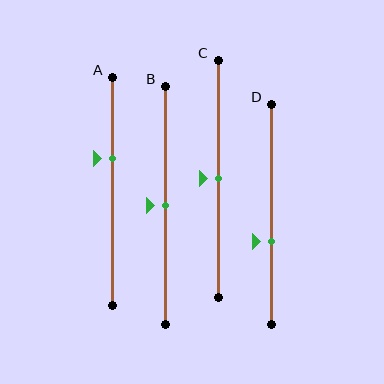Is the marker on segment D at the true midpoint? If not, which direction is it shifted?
No, the marker on segment D is shifted downward by about 13% of the segment length.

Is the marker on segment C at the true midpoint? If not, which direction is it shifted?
Yes, the marker on segment C is at the true midpoint.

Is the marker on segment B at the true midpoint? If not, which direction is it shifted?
Yes, the marker on segment B is at the true midpoint.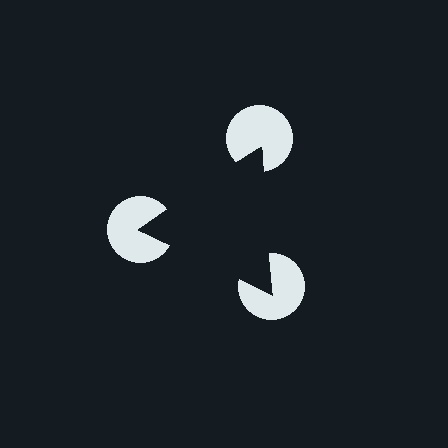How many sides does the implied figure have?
3 sides.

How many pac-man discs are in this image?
There are 3 — one at each vertex of the illusory triangle.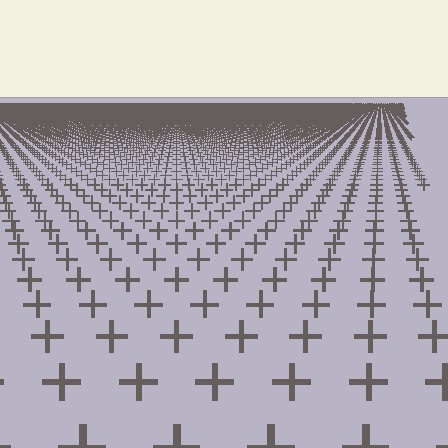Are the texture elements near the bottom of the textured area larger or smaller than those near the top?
Larger. Near the bottom, elements are closer to the viewer and appear at a bigger on-screen size.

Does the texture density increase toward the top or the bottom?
Density increases toward the top.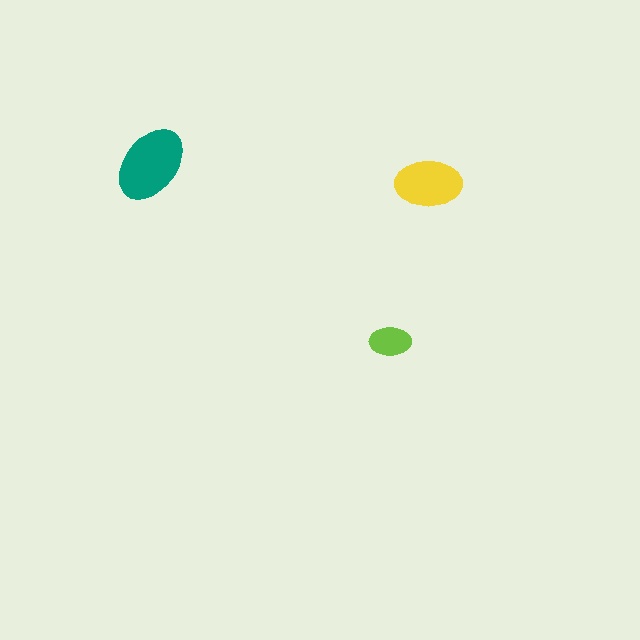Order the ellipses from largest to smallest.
the teal one, the yellow one, the lime one.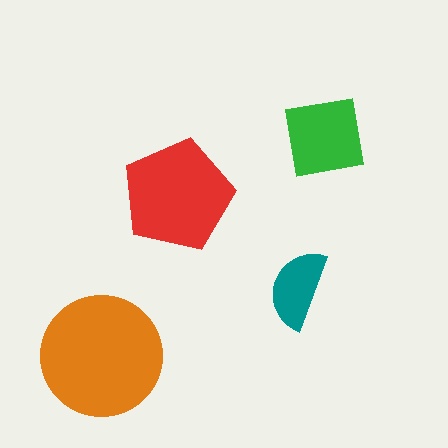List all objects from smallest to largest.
The teal semicircle, the green square, the red pentagon, the orange circle.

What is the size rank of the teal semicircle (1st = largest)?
4th.